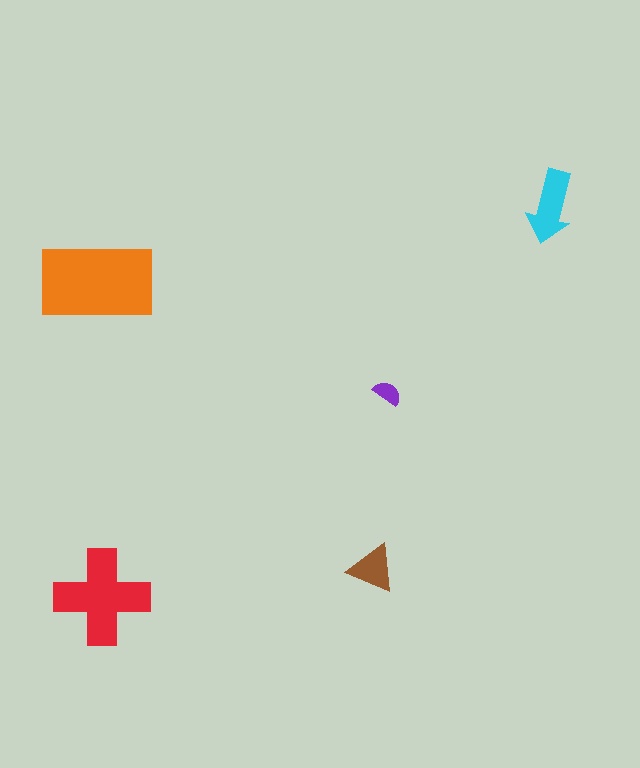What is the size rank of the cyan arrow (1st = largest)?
3rd.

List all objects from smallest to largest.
The purple semicircle, the brown triangle, the cyan arrow, the red cross, the orange rectangle.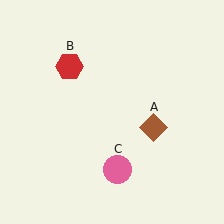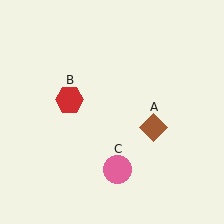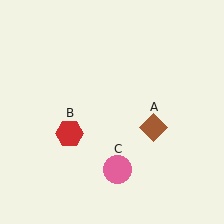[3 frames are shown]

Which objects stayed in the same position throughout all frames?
Brown diamond (object A) and pink circle (object C) remained stationary.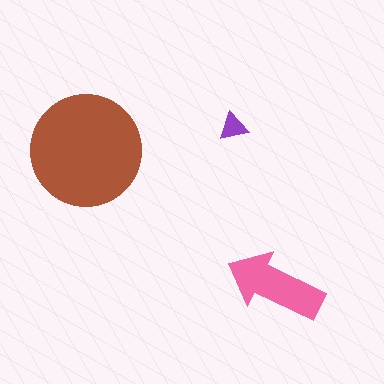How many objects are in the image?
There are 3 objects in the image.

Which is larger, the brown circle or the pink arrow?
The brown circle.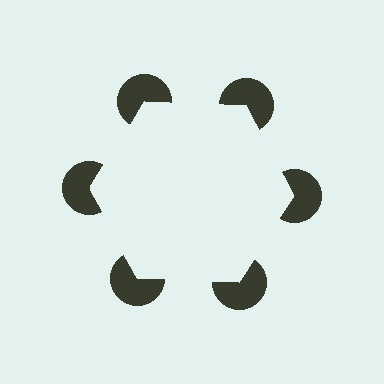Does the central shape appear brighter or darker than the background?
It typically appears slightly brighter than the background, even though no actual brightness change is drawn.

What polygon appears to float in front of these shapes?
An illusory hexagon — its edges are inferred from the aligned wedge cuts in the pac-man discs, not physically drawn.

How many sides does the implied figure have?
6 sides.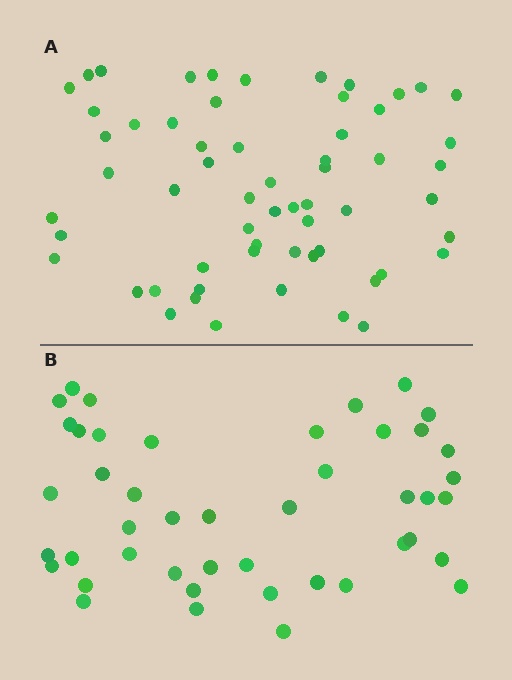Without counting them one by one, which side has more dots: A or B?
Region A (the top region) has more dots.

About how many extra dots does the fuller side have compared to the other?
Region A has approximately 15 more dots than region B.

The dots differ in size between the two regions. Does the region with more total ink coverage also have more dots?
No. Region B has more total ink coverage because its dots are larger, but region A actually contains more individual dots. Total area can be misleading — the number of items is what matters here.